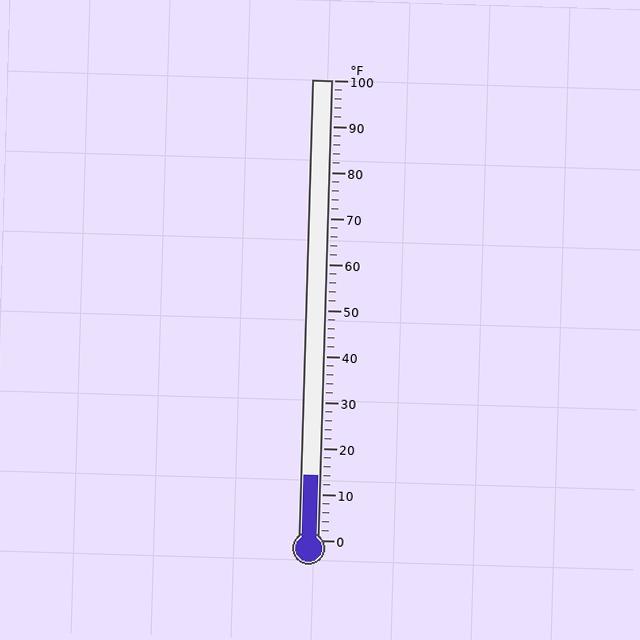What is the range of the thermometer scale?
The thermometer scale ranges from 0°F to 100°F.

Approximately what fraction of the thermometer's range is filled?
The thermometer is filled to approximately 15% of its range.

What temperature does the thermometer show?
The thermometer shows approximately 14°F.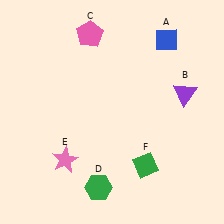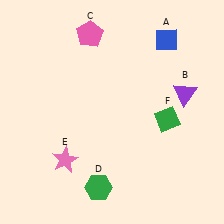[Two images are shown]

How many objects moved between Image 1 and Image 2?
1 object moved between the two images.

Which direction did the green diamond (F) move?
The green diamond (F) moved up.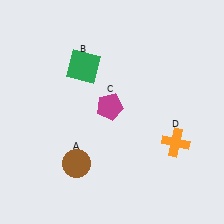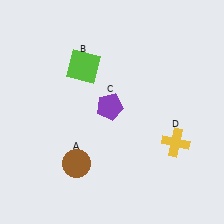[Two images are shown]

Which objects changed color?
B changed from green to lime. C changed from magenta to purple. D changed from orange to yellow.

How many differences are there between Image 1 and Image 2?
There are 3 differences between the two images.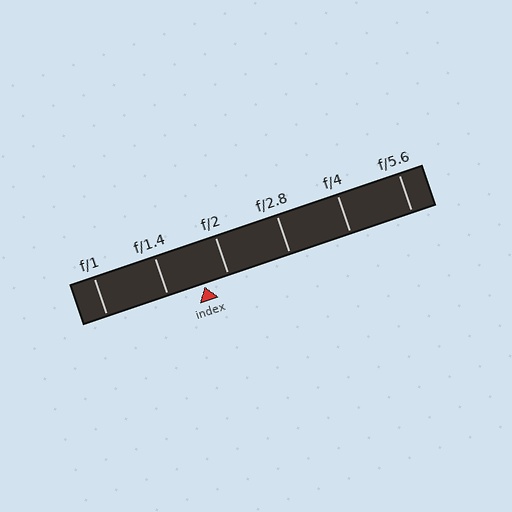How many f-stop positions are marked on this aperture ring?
There are 6 f-stop positions marked.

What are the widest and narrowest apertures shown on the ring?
The widest aperture shown is f/1 and the narrowest is f/5.6.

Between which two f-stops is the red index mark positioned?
The index mark is between f/1.4 and f/2.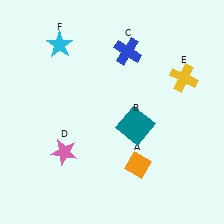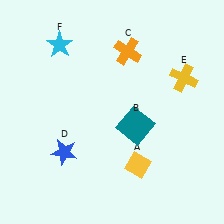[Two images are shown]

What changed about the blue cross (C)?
In Image 1, C is blue. In Image 2, it changed to orange.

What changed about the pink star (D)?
In Image 1, D is pink. In Image 2, it changed to blue.